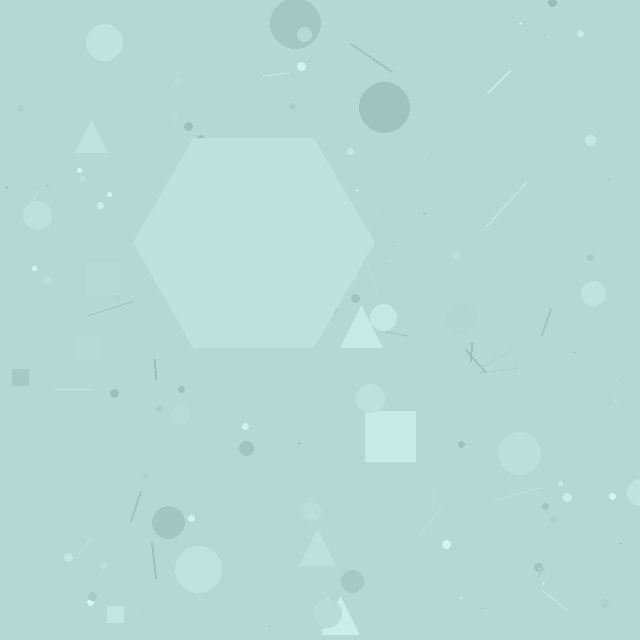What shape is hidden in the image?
A hexagon is hidden in the image.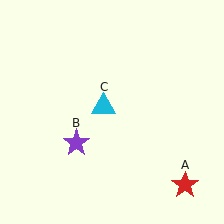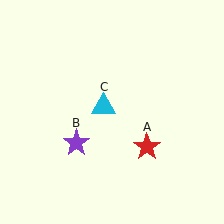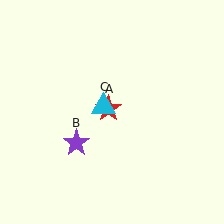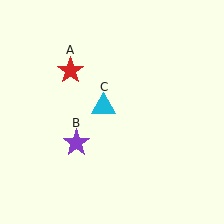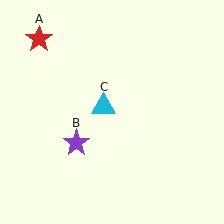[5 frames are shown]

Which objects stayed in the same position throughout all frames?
Purple star (object B) and cyan triangle (object C) remained stationary.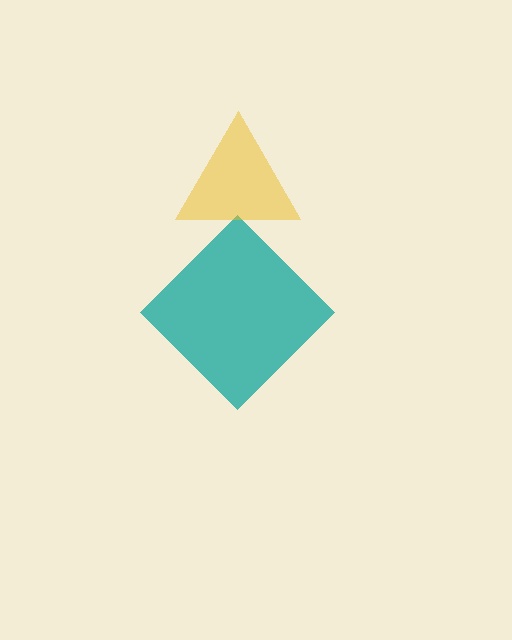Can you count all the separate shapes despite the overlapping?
Yes, there are 2 separate shapes.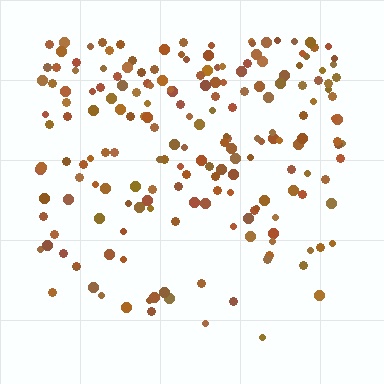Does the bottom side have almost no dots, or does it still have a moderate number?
Still a moderate number, just noticeably fewer than the top.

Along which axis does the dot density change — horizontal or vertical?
Vertical.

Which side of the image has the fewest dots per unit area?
The bottom.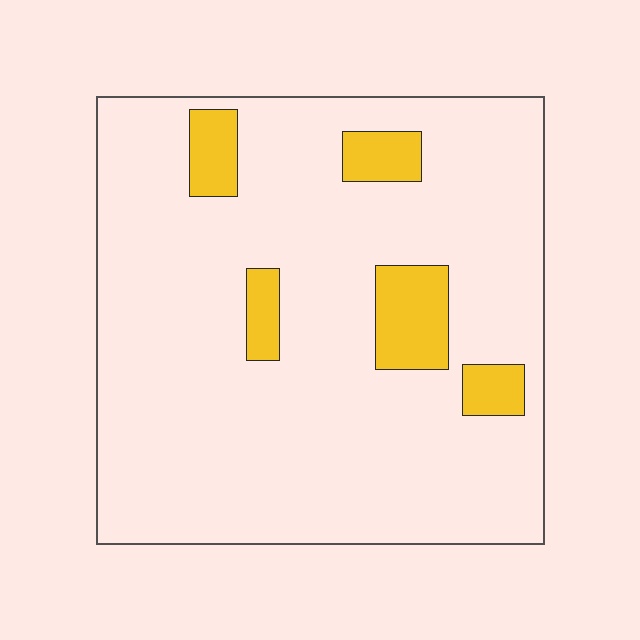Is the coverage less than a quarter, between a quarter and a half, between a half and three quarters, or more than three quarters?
Less than a quarter.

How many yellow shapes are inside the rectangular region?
5.